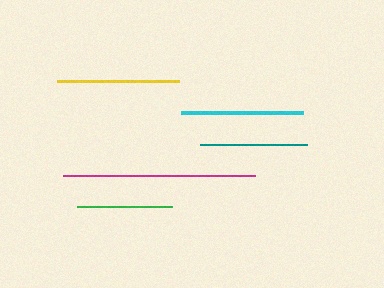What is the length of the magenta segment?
The magenta segment is approximately 192 pixels long.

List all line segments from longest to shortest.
From longest to shortest: magenta, cyan, yellow, teal, green.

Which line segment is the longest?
The magenta line is the longest at approximately 192 pixels.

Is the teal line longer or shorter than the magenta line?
The magenta line is longer than the teal line.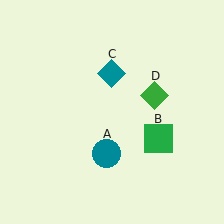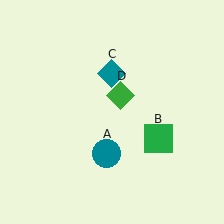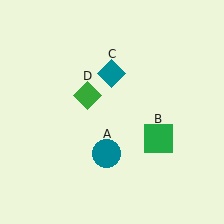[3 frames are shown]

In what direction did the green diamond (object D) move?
The green diamond (object D) moved left.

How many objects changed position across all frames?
1 object changed position: green diamond (object D).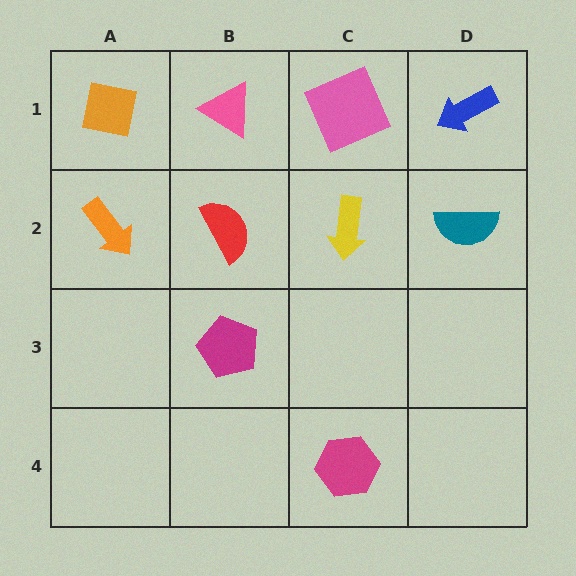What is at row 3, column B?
A magenta pentagon.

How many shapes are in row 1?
4 shapes.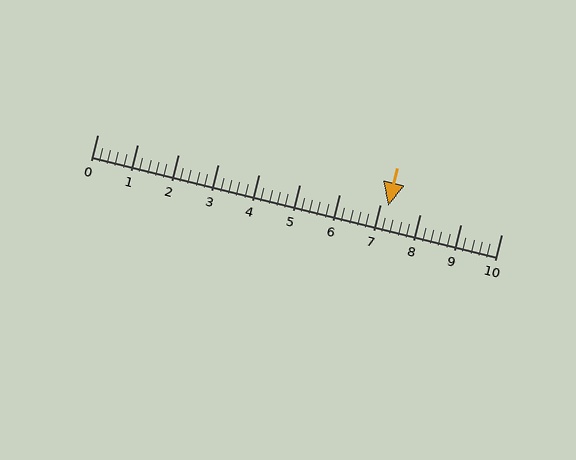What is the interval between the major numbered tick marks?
The major tick marks are spaced 1 units apart.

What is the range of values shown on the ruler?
The ruler shows values from 0 to 10.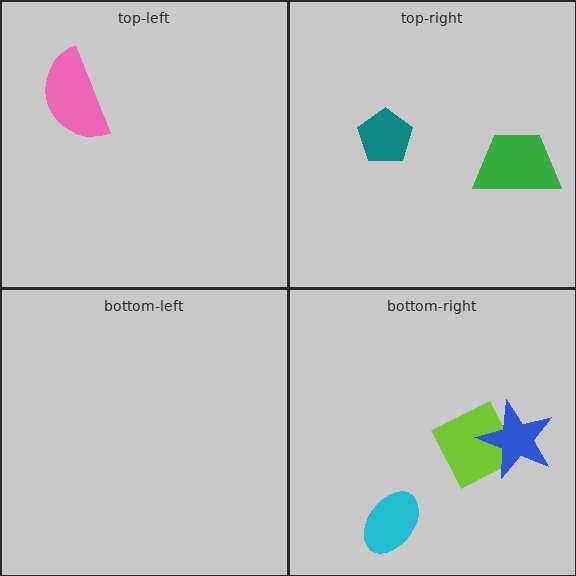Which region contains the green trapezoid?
The top-right region.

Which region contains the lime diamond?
The bottom-right region.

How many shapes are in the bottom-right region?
3.